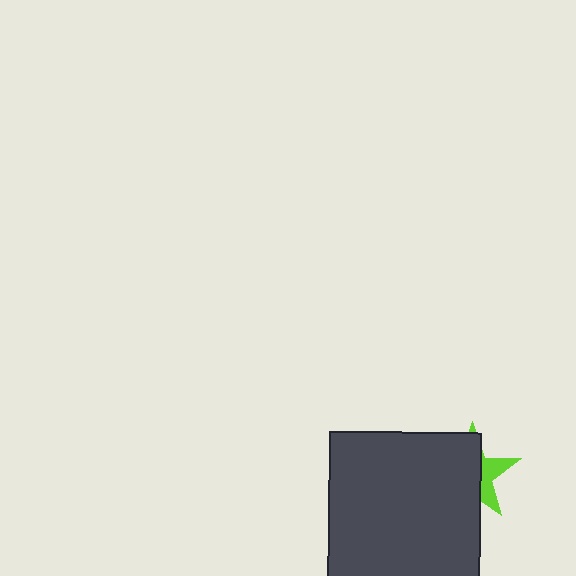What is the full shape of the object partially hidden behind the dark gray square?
The partially hidden object is a lime star.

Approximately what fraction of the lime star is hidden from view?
Roughly 67% of the lime star is hidden behind the dark gray square.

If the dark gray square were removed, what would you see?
You would see the complete lime star.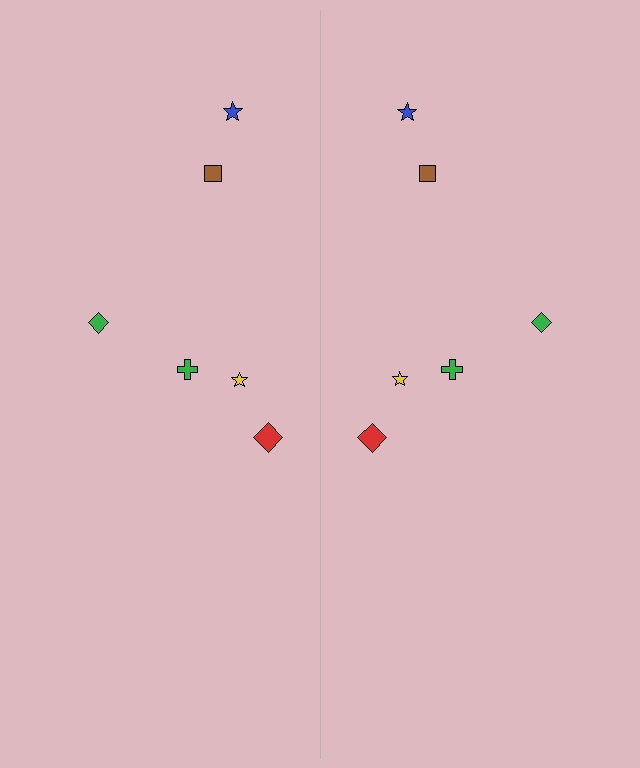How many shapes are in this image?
There are 12 shapes in this image.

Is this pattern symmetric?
Yes, this pattern has bilateral (reflection) symmetry.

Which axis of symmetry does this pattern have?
The pattern has a vertical axis of symmetry running through the center of the image.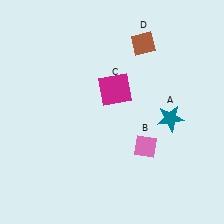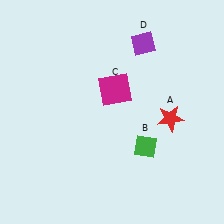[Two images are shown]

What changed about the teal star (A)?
In Image 1, A is teal. In Image 2, it changed to red.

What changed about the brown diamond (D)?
In Image 1, D is brown. In Image 2, it changed to purple.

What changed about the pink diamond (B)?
In Image 1, B is pink. In Image 2, it changed to green.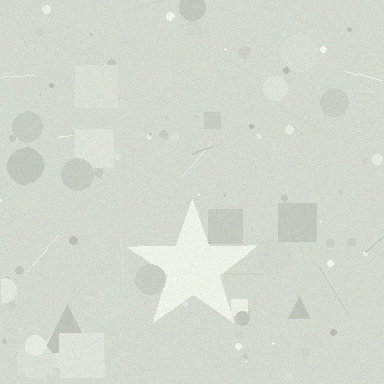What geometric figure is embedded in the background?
A star is embedded in the background.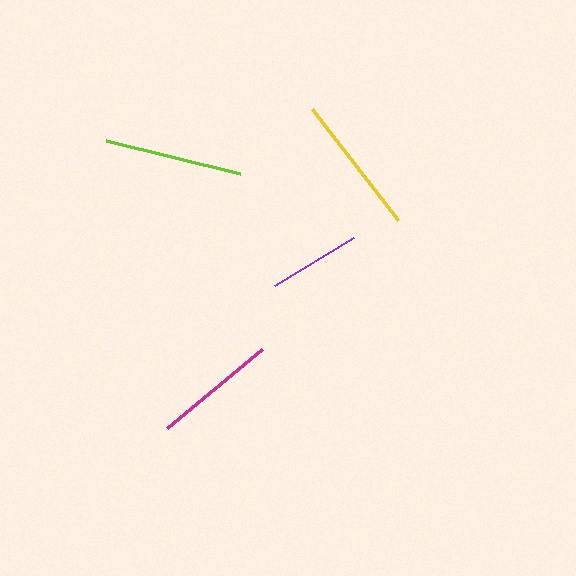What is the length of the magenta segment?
The magenta segment is approximately 123 pixels long.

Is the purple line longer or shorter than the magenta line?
The magenta line is longer than the purple line.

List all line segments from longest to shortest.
From longest to shortest: yellow, lime, magenta, purple.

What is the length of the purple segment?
The purple segment is approximately 92 pixels long.